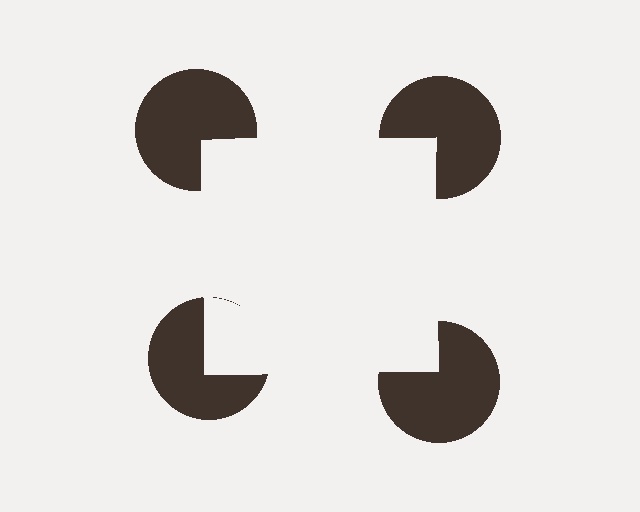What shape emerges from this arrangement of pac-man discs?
An illusory square — its edges are inferred from the aligned wedge cuts in the pac-man discs, not physically drawn.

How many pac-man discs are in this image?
There are 4 — one at each vertex of the illusory square.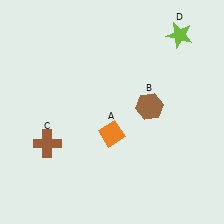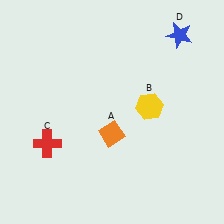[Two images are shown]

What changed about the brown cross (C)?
In Image 1, C is brown. In Image 2, it changed to red.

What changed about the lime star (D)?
In Image 1, D is lime. In Image 2, it changed to blue.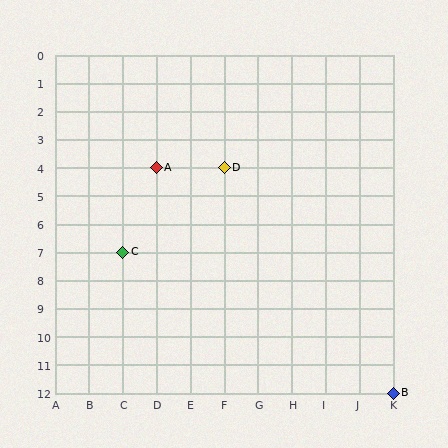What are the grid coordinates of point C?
Point C is at grid coordinates (C, 7).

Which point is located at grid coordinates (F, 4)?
Point D is at (F, 4).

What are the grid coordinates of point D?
Point D is at grid coordinates (F, 4).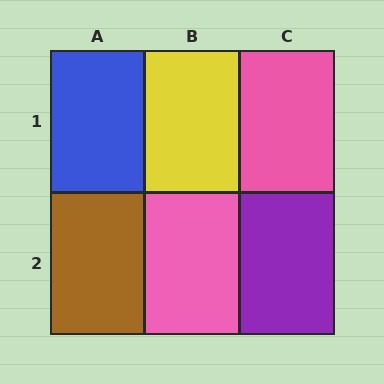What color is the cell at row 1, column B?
Yellow.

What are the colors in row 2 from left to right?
Brown, pink, purple.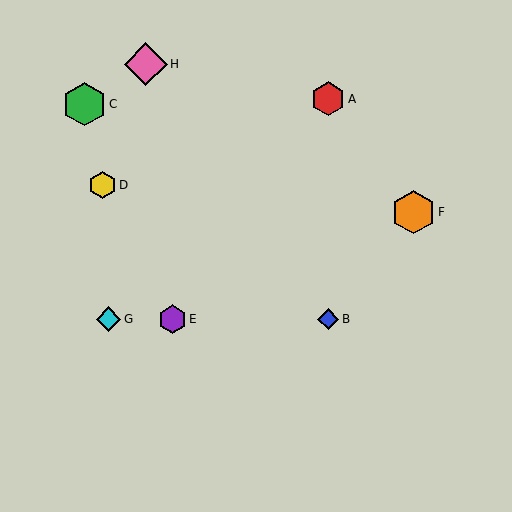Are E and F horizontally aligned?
No, E is at y≈319 and F is at y≈212.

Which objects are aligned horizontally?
Objects B, E, G are aligned horizontally.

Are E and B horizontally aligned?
Yes, both are at y≈319.